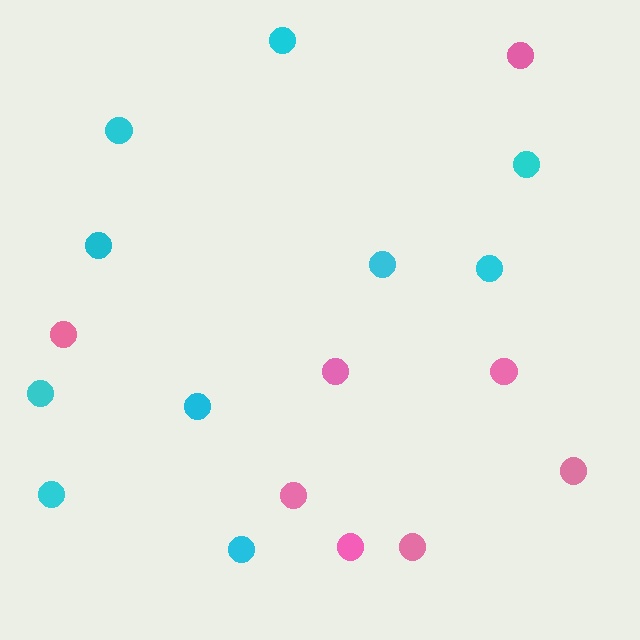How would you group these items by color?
There are 2 groups: one group of cyan circles (10) and one group of pink circles (8).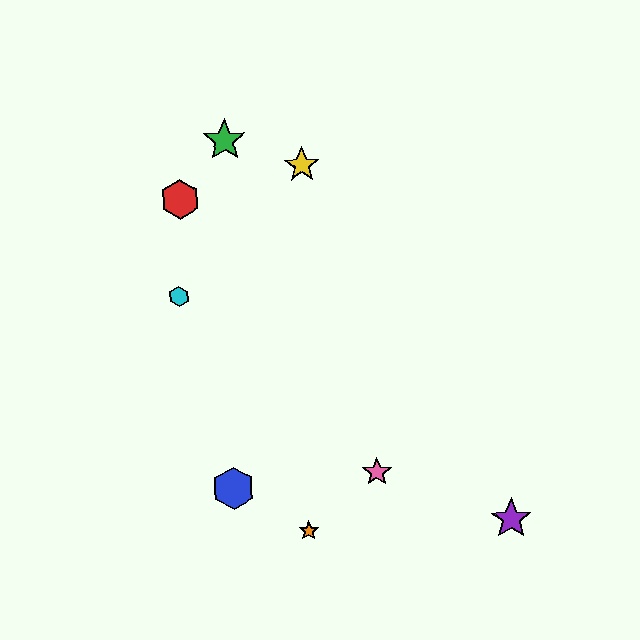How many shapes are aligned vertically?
2 shapes (the yellow star, the orange star) are aligned vertically.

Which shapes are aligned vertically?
The yellow star, the orange star are aligned vertically.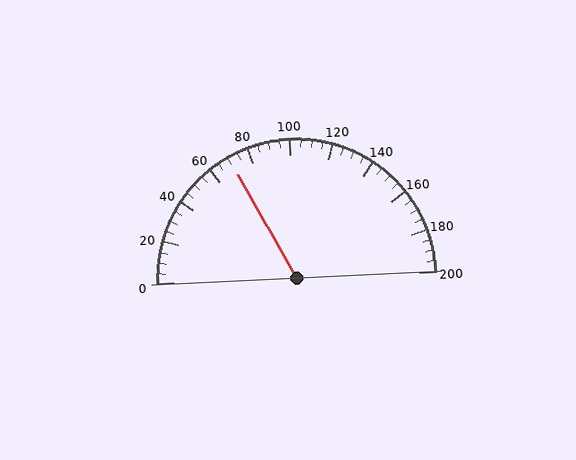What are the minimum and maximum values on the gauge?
The gauge ranges from 0 to 200.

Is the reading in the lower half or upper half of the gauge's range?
The reading is in the lower half of the range (0 to 200).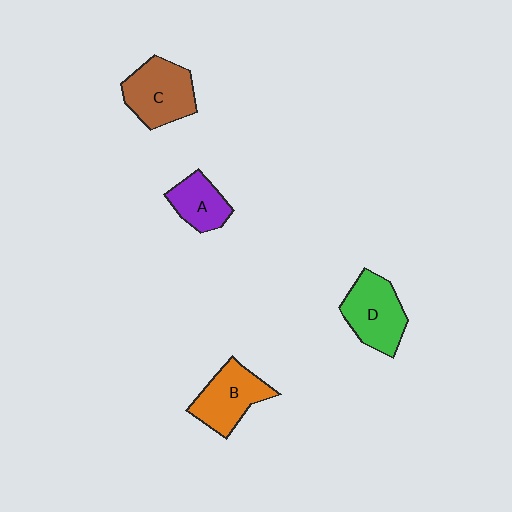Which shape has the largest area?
Shape C (brown).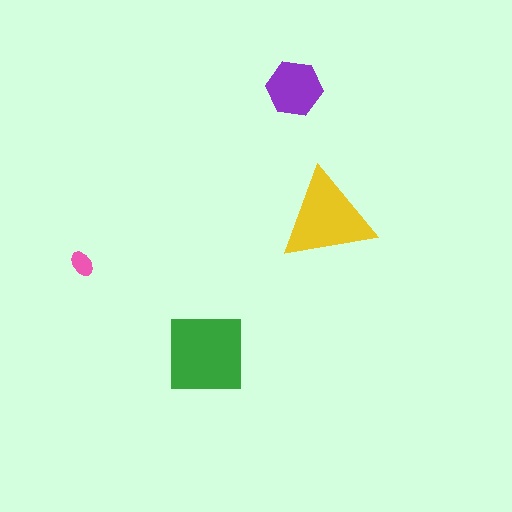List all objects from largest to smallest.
The green square, the yellow triangle, the purple hexagon, the pink ellipse.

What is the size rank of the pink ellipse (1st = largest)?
4th.